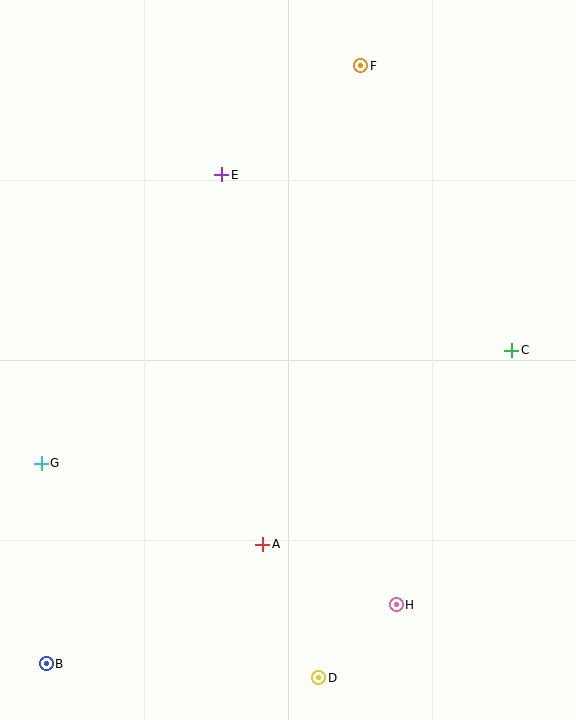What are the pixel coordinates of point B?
Point B is at (46, 664).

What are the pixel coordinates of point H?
Point H is at (396, 605).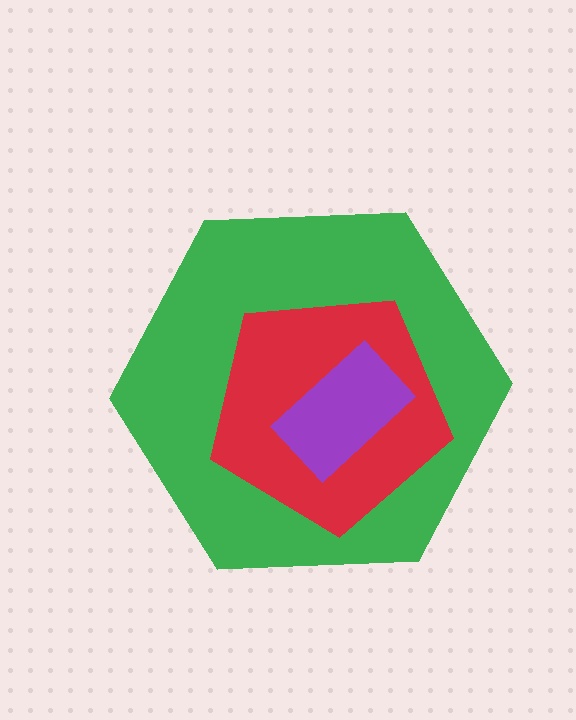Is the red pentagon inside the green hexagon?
Yes.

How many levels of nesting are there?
3.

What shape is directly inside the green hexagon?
The red pentagon.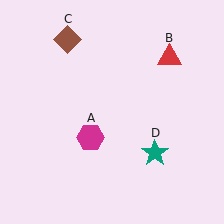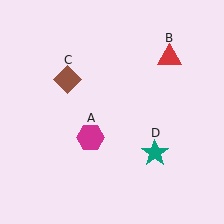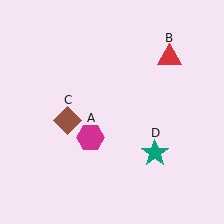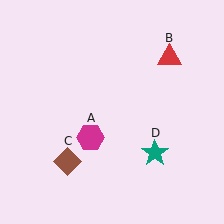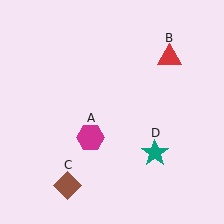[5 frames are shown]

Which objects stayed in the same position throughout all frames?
Magenta hexagon (object A) and red triangle (object B) and teal star (object D) remained stationary.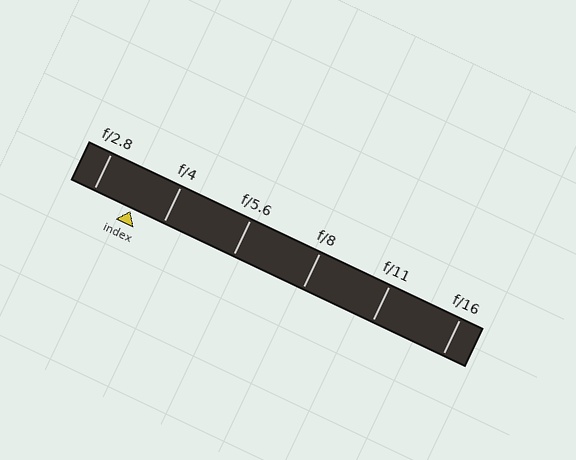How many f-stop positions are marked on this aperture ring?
There are 6 f-stop positions marked.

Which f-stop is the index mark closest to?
The index mark is closest to f/4.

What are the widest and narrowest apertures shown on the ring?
The widest aperture shown is f/2.8 and the narrowest is f/16.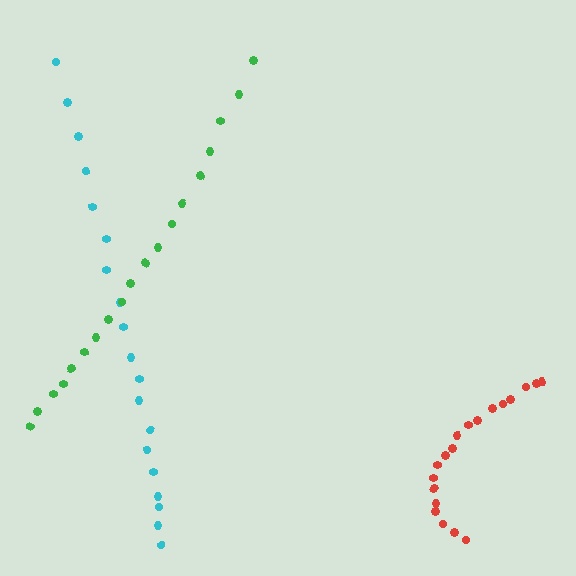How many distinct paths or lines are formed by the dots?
There are 3 distinct paths.